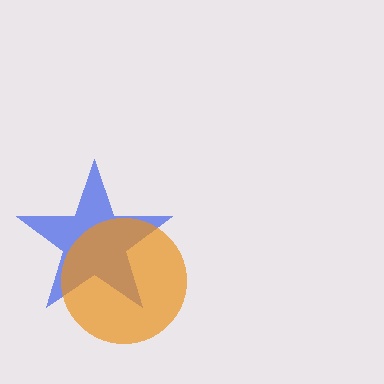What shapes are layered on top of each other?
The layered shapes are: a blue star, an orange circle.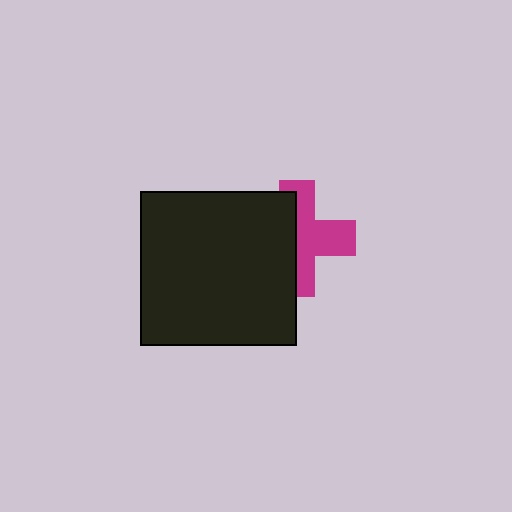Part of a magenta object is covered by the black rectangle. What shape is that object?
It is a cross.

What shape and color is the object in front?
The object in front is a black rectangle.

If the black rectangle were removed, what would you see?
You would see the complete magenta cross.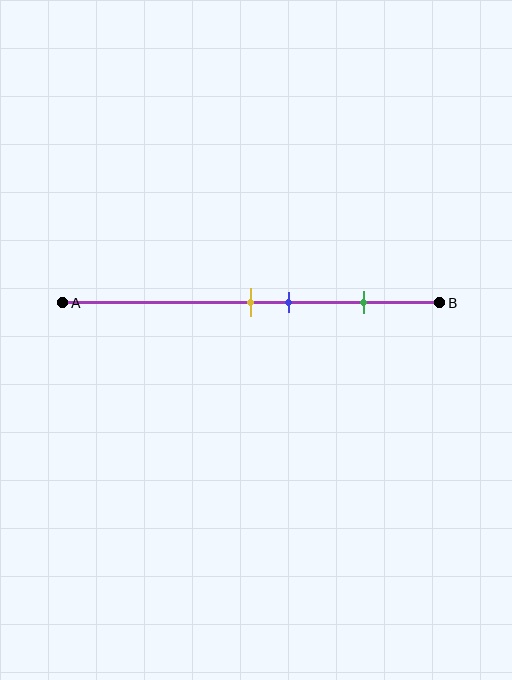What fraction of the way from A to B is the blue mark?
The blue mark is approximately 60% (0.6) of the way from A to B.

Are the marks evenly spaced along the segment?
No, the marks are not evenly spaced.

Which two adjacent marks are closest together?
The yellow and blue marks are the closest adjacent pair.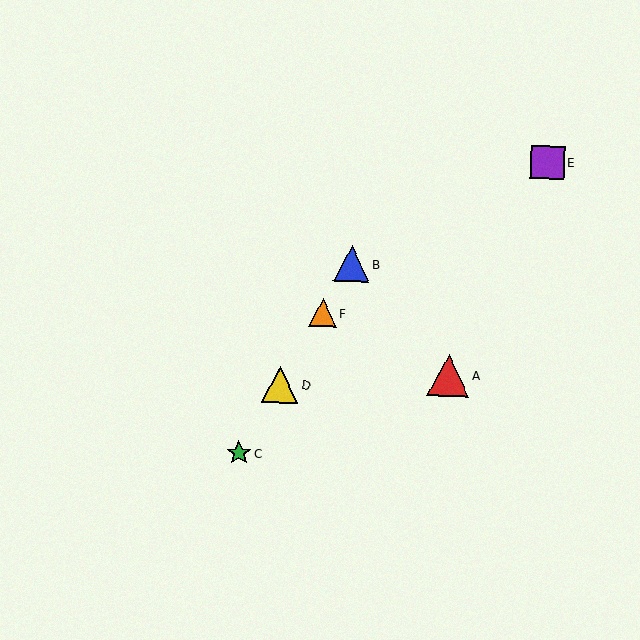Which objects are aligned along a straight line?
Objects B, C, D, F are aligned along a straight line.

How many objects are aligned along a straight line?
4 objects (B, C, D, F) are aligned along a straight line.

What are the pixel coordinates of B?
Object B is at (352, 264).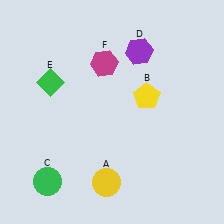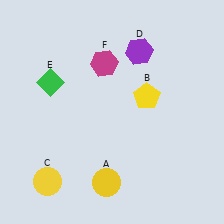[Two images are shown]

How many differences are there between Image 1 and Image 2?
There is 1 difference between the two images.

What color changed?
The circle (C) changed from green in Image 1 to yellow in Image 2.